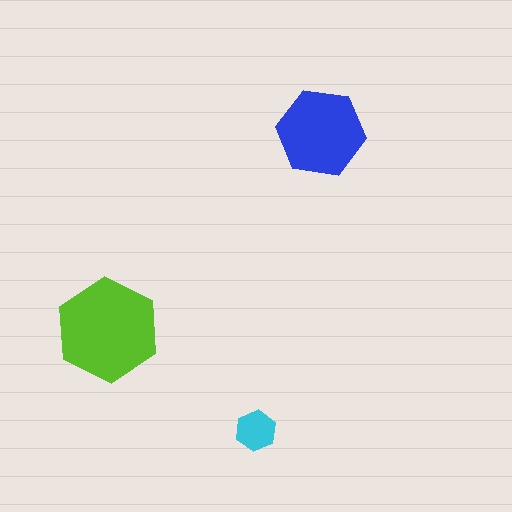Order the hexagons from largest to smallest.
the lime one, the blue one, the cyan one.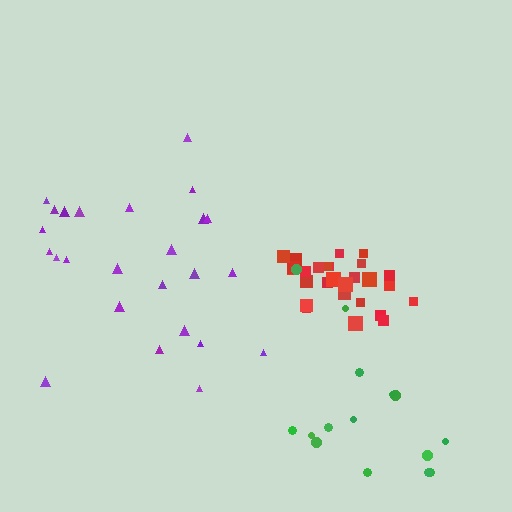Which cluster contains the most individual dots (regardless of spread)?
Red (27).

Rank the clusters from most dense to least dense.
red, purple, green.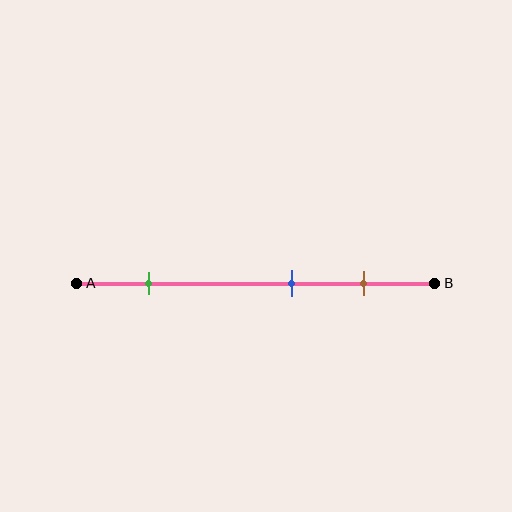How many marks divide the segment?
There are 3 marks dividing the segment.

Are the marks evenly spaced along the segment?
No, the marks are not evenly spaced.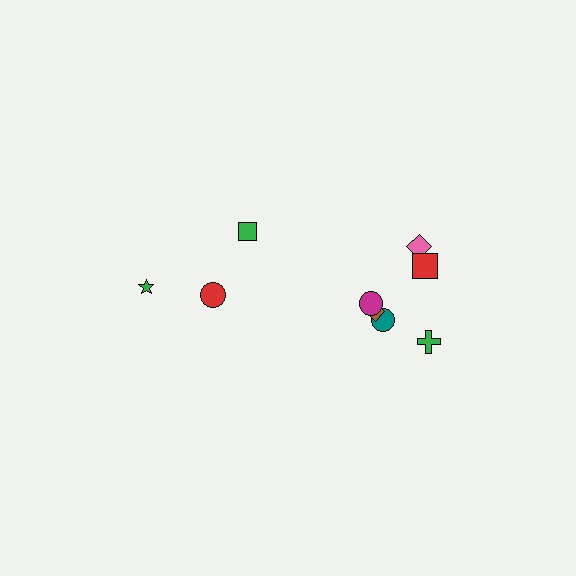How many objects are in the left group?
There are 3 objects.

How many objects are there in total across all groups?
There are 9 objects.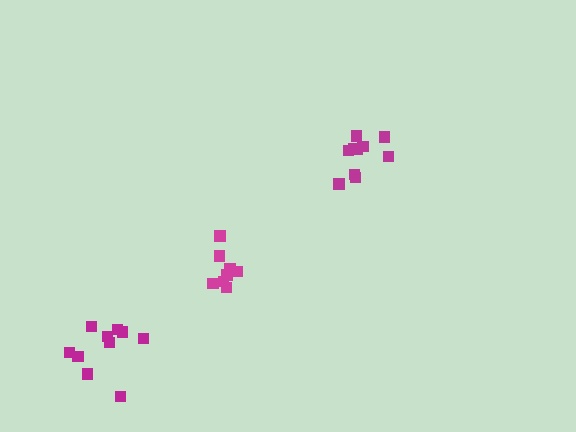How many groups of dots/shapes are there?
There are 3 groups.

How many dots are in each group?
Group 1: 10 dots, Group 2: 10 dots, Group 3: 8 dots (28 total).